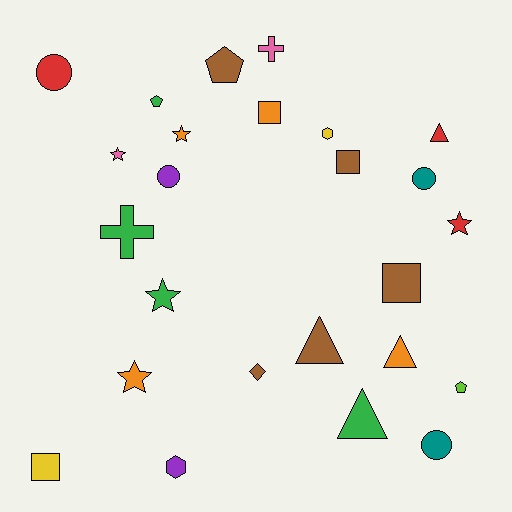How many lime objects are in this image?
There is 1 lime object.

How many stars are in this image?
There are 5 stars.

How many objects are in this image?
There are 25 objects.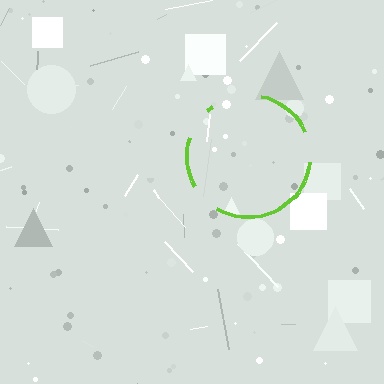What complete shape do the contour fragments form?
The contour fragments form a circle.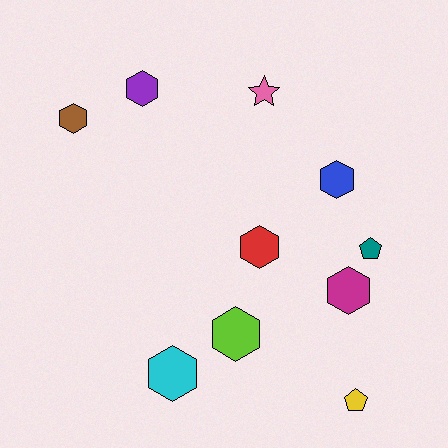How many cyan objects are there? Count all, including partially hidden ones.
There is 1 cyan object.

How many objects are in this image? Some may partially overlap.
There are 10 objects.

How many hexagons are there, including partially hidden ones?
There are 7 hexagons.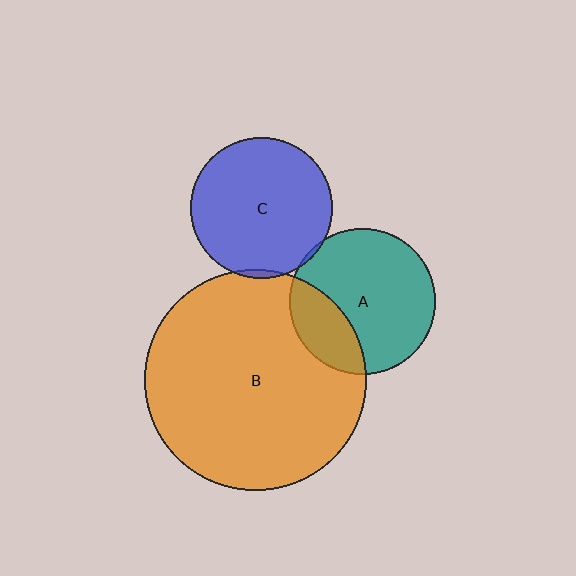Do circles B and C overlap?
Yes.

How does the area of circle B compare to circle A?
Approximately 2.3 times.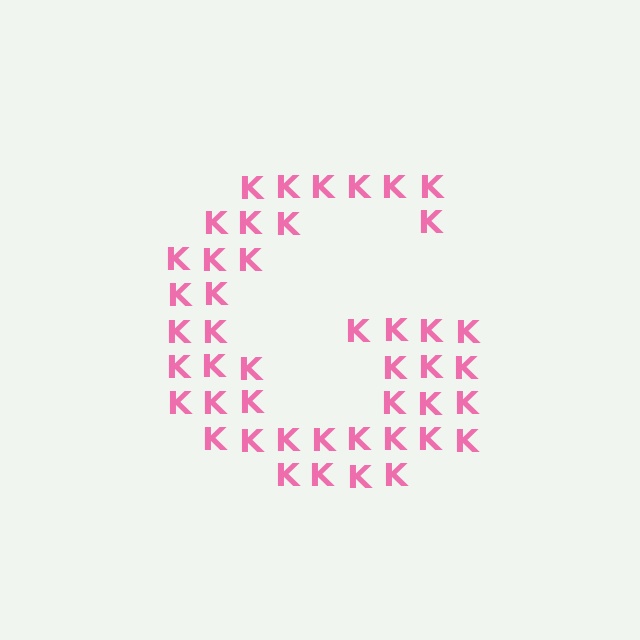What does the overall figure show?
The overall figure shows the letter G.